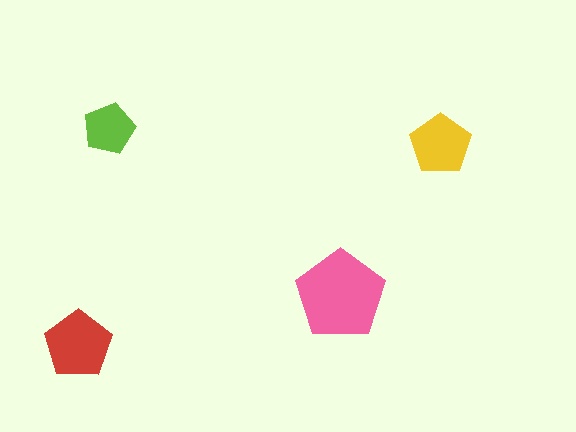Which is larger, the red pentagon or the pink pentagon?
The pink one.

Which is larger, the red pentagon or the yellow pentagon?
The red one.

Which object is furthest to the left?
The red pentagon is leftmost.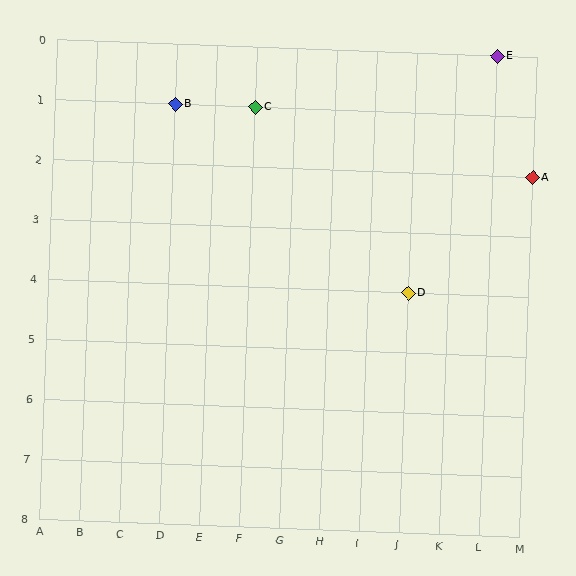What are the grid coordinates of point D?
Point D is at grid coordinates (J, 4).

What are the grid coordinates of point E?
Point E is at grid coordinates (L, 0).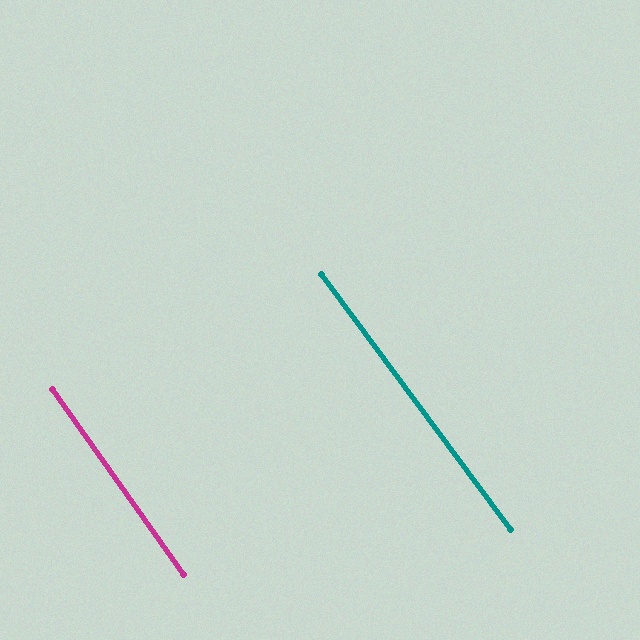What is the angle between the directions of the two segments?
Approximately 1 degree.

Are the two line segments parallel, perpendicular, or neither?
Parallel — their directions differ by only 1.3°.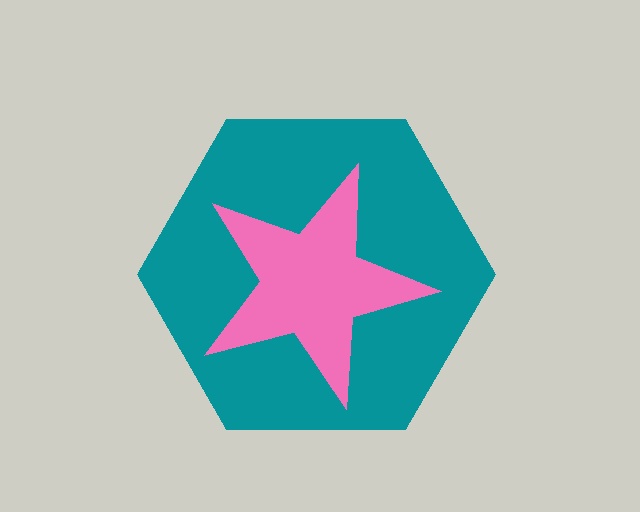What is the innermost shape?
The pink star.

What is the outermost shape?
The teal hexagon.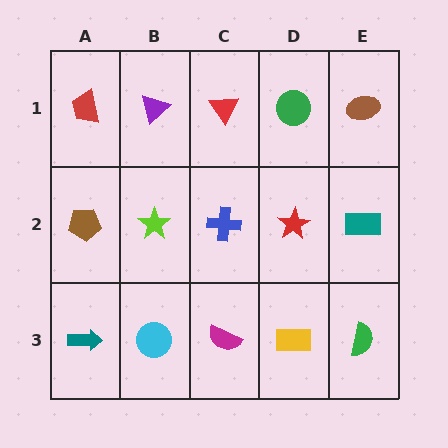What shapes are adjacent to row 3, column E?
A teal rectangle (row 2, column E), a yellow rectangle (row 3, column D).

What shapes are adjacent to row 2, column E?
A brown ellipse (row 1, column E), a green semicircle (row 3, column E), a red star (row 2, column D).